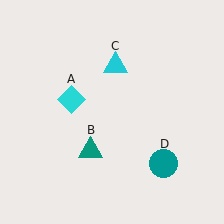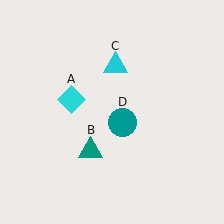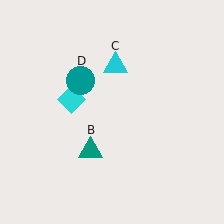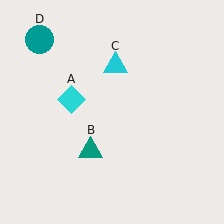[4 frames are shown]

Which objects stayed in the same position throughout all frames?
Cyan diamond (object A) and teal triangle (object B) and cyan triangle (object C) remained stationary.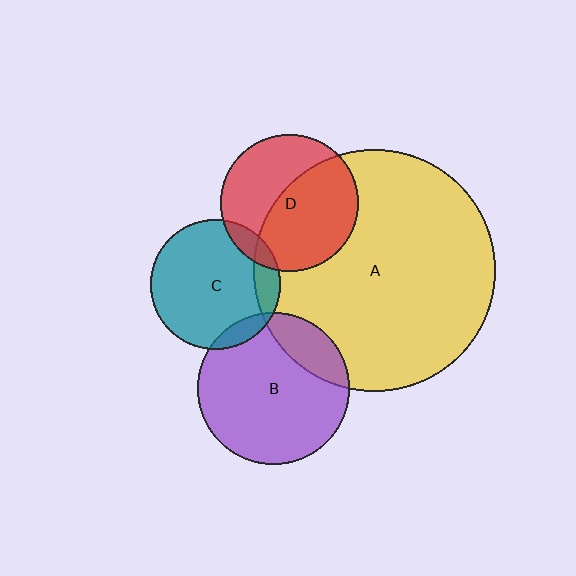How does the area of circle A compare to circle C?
Approximately 3.5 times.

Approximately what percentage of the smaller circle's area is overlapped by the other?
Approximately 55%.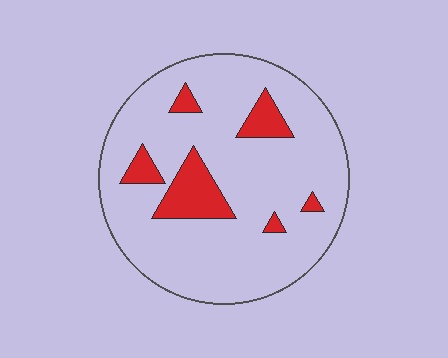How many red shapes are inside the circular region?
6.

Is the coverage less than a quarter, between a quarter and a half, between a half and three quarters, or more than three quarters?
Less than a quarter.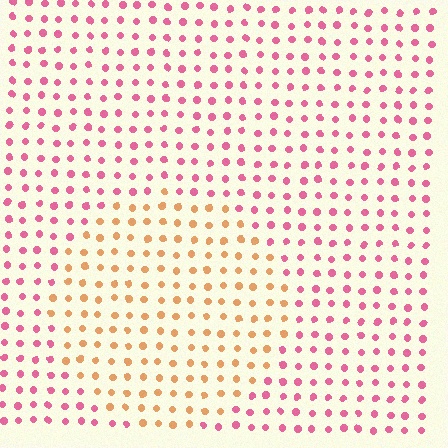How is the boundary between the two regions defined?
The boundary is defined purely by a slight shift in hue (about 53 degrees). Spacing, size, and orientation are identical on both sides.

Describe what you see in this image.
The image is filled with small pink elements in a uniform arrangement. A circle-shaped region is visible where the elements are tinted to a slightly different hue, forming a subtle color boundary.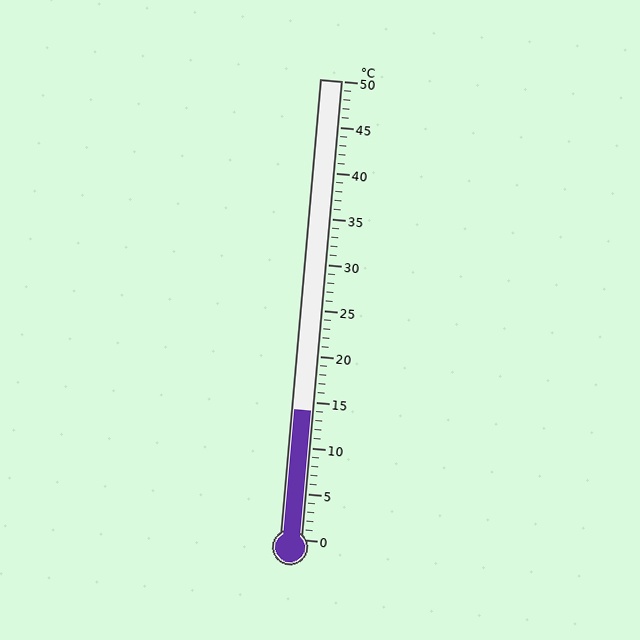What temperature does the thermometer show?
The thermometer shows approximately 14°C.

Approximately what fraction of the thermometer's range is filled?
The thermometer is filled to approximately 30% of its range.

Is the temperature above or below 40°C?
The temperature is below 40°C.